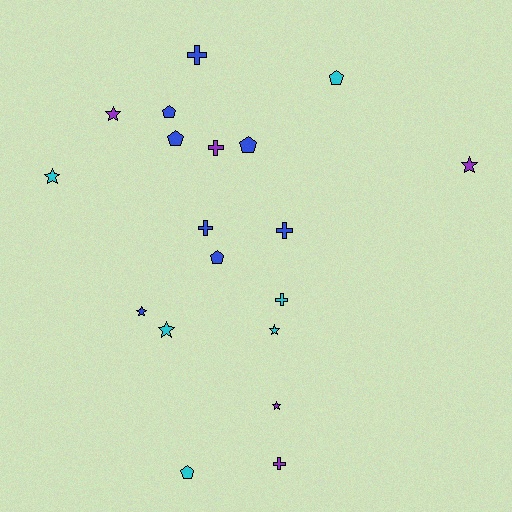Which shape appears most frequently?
Star, with 7 objects.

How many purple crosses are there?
There are 2 purple crosses.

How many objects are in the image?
There are 19 objects.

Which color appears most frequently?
Blue, with 8 objects.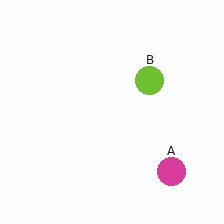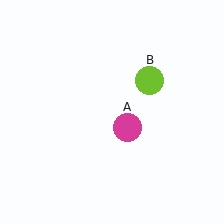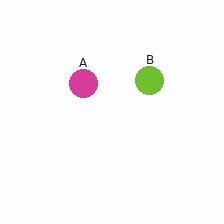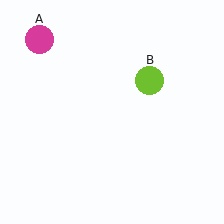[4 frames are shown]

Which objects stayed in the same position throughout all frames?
Lime circle (object B) remained stationary.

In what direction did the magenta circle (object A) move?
The magenta circle (object A) moved up and to the left.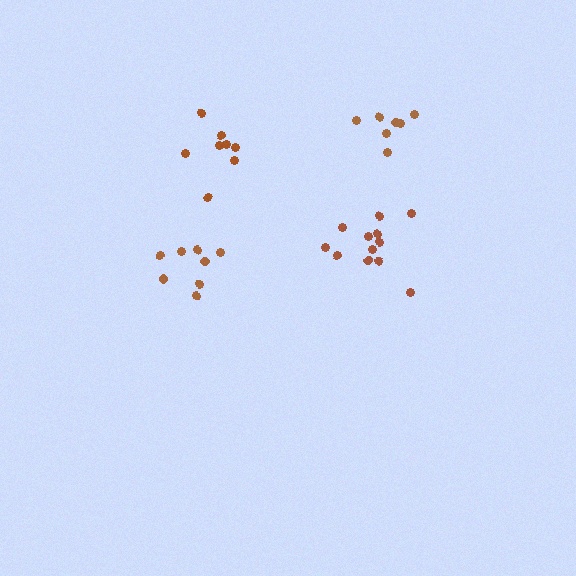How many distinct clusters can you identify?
There are 4 distinct clusters.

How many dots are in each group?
Group 1: 7 dots, Group 2: 8 dots, Group 3: 12 dots, Group 4: 8 dots (35 total).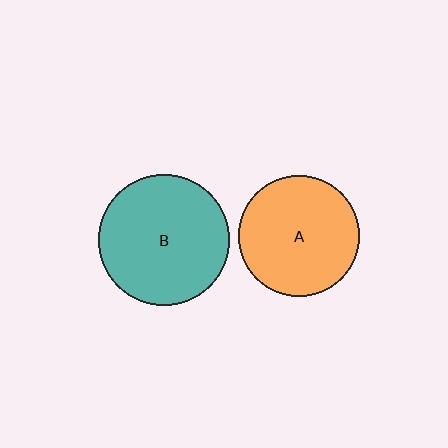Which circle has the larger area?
Circle B (teal).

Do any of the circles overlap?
No, none of the circles overlap.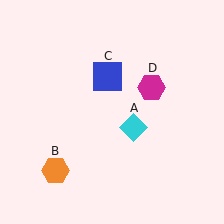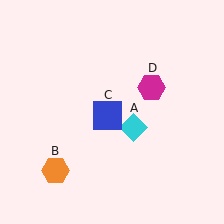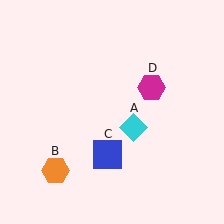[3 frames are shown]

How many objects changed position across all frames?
1 object changed position: blue square (object C).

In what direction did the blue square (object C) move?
The blue square (object C) moved down.